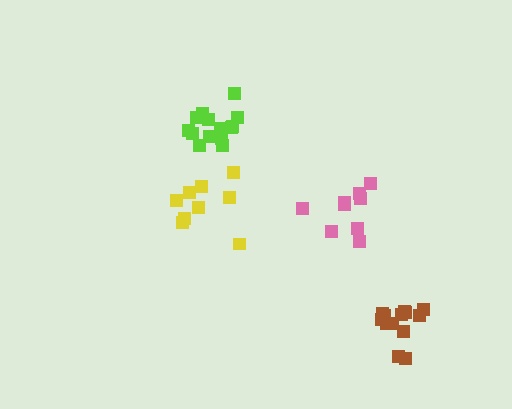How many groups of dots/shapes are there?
There are 4 groups.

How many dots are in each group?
Group 1: 13 dots, Group 2: 9 dots, Group 3: 9 dots, Group 4: 14 dots (45 total).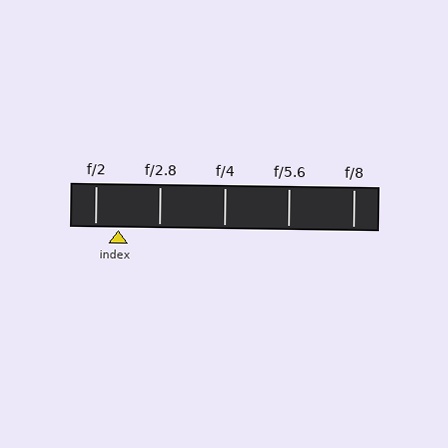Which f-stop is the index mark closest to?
The index mark is closest to f/2.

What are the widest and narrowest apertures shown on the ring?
The widest aperture shown is f/2 and the narrowest is f/8.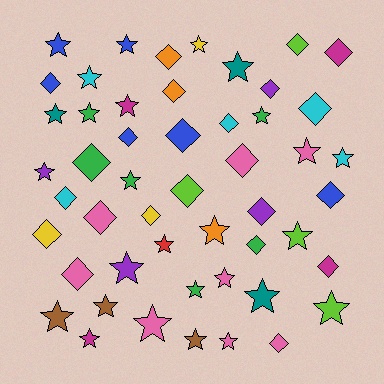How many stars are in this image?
There are 27 stars.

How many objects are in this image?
There are 50 objects.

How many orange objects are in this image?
There are 3 orange objects.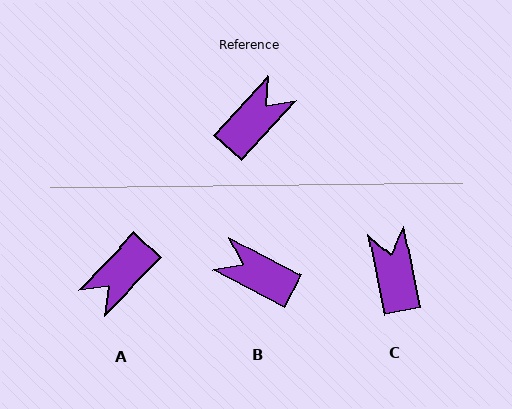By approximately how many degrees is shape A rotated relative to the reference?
Approximately 178 degrees counter-clockwise.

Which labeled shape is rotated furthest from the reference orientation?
A, about 178 degrees away.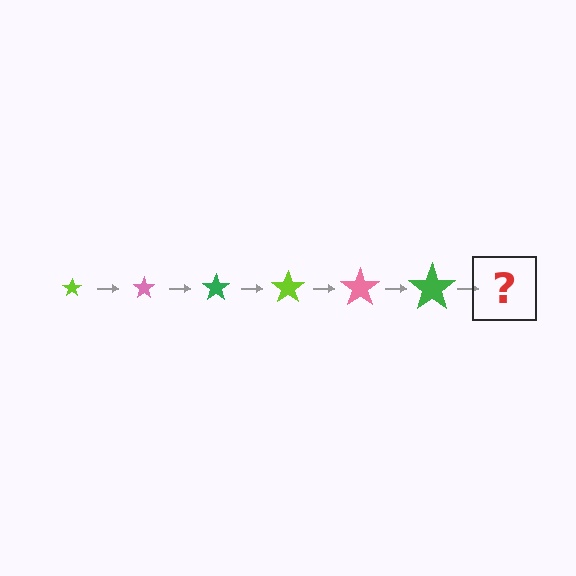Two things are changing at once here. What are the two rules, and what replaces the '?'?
The two rules are that the star grows larger each step and the color cycles through lime, pink, and green. The '?' should be a lime star, larger than the previous one.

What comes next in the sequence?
The next element should be a lime star, larger than the previous one.